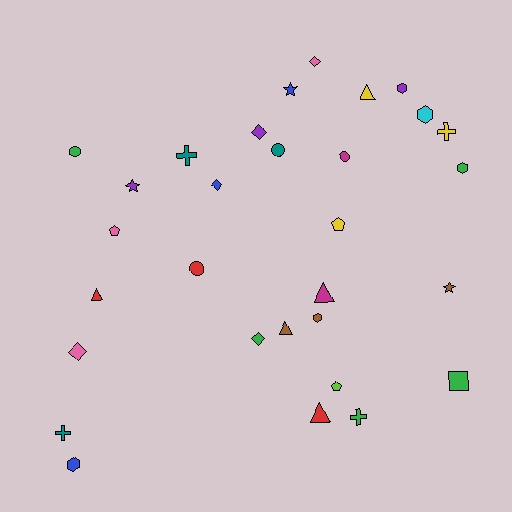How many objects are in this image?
There are 30 objects.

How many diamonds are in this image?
There are 5 diamonds.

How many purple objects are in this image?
There are 3 purple objects.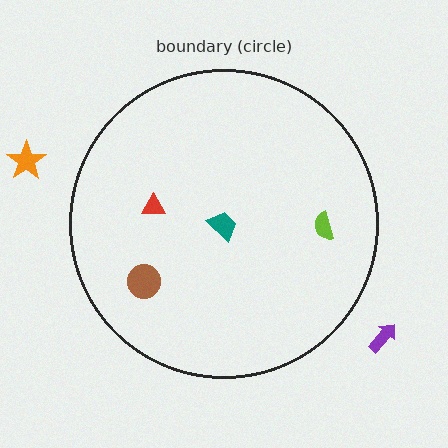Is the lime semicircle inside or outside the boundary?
Inside.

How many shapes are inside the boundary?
4 inside, 2 outside.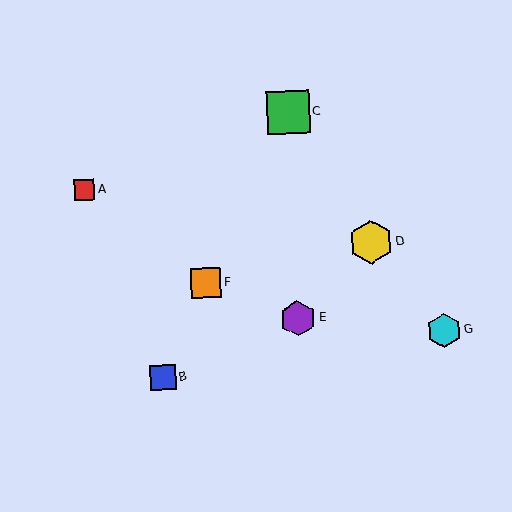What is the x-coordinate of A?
Object A is at x≈84.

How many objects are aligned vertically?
2 objects (C, E) are aligned vertically.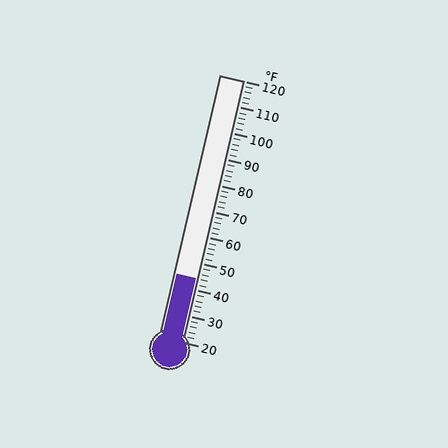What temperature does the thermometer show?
The thermometer shows approximately 44°F.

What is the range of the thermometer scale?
The thermometer scale ranges from 20°F to 120°F.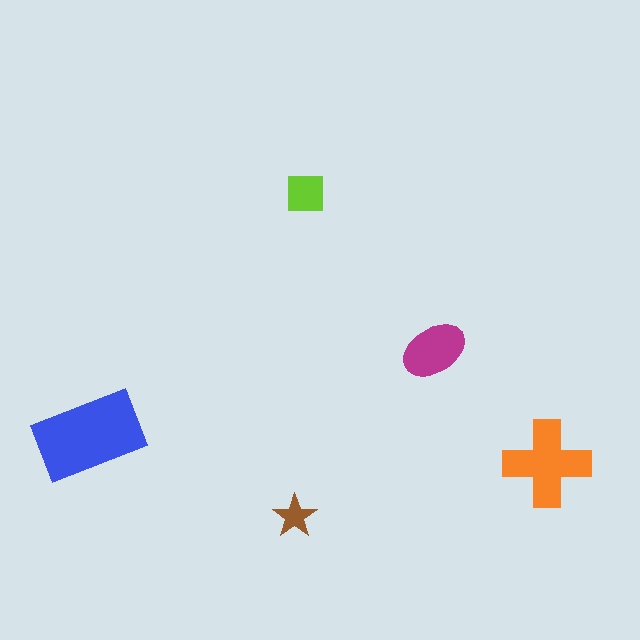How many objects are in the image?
There are 5 objects in the image.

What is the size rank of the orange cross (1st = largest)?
2nd.